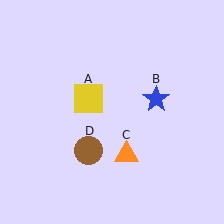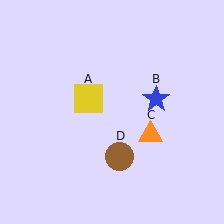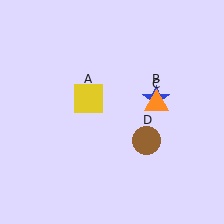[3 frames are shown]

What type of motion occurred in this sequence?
The orange triangle (object C), brown circle (object D) rotated counterclockwise around the center of the scene.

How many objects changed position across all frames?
2 objects changed position: orange triangle (object C), brown circle (object D).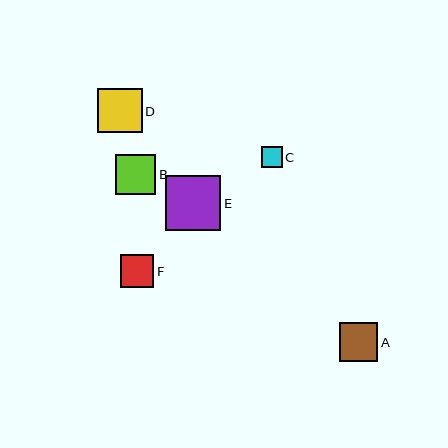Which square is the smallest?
Square C is the smallest with a size of approximately 21 pixels.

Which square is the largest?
Square E is the largest with a size of approximately 55 pixels.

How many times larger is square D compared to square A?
Square D is approximately 1.2 times the size of square A.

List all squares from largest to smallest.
From largest to smallest: E, D, B, A, F, C.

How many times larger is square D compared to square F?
Square D is approximately 1.3 times the size of square F.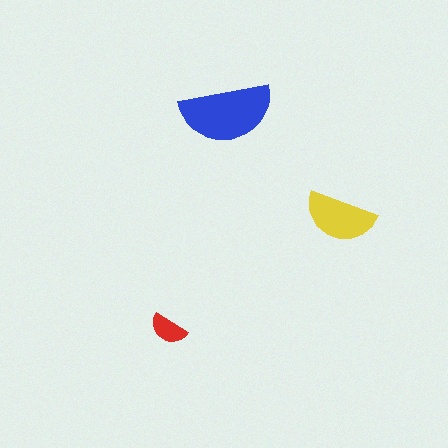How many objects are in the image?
There are 3 objects in the image.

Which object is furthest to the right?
The yellow semicircle is rightmost.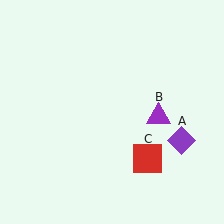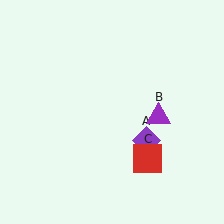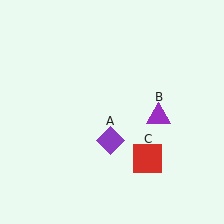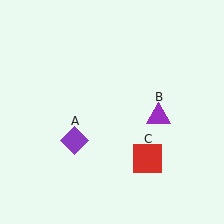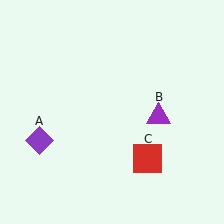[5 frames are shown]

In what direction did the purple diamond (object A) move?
The purple diamond (object A) moved left.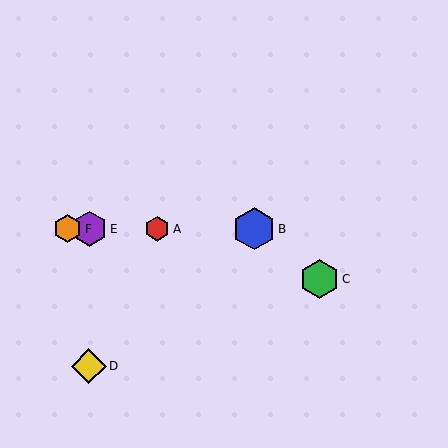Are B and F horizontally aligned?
Yes, both are at y≈229.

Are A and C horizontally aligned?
No, A is at y≈229 and C is at y≈279.